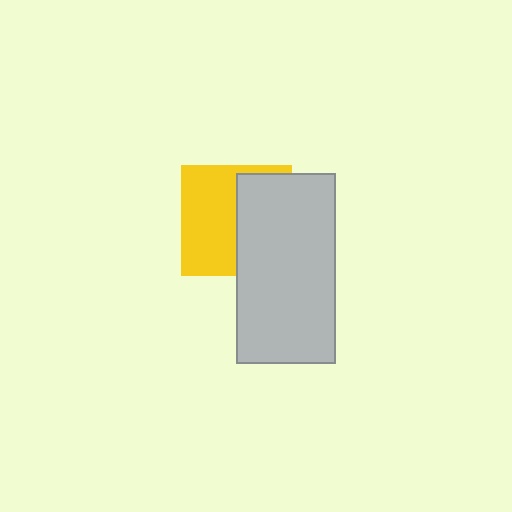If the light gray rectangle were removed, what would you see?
You would see the complete yellow square.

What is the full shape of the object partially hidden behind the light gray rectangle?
The partially hidden object is a yellow square.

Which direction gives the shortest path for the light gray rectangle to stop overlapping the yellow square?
Moving right gives the shortest separation.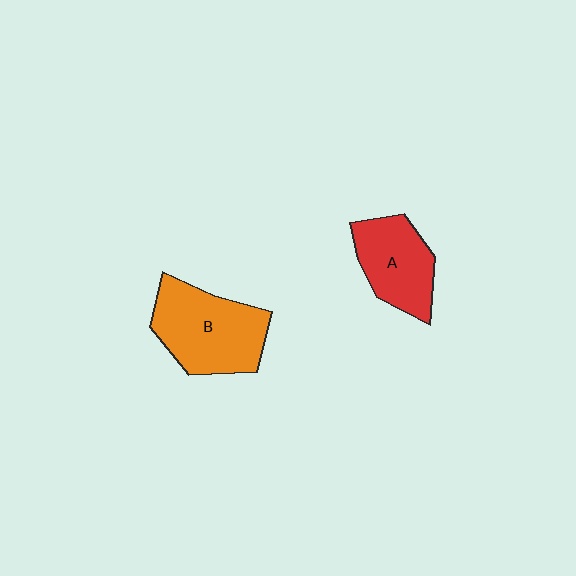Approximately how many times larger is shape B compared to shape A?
Approximately 1.3 times.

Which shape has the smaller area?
Shape A (red).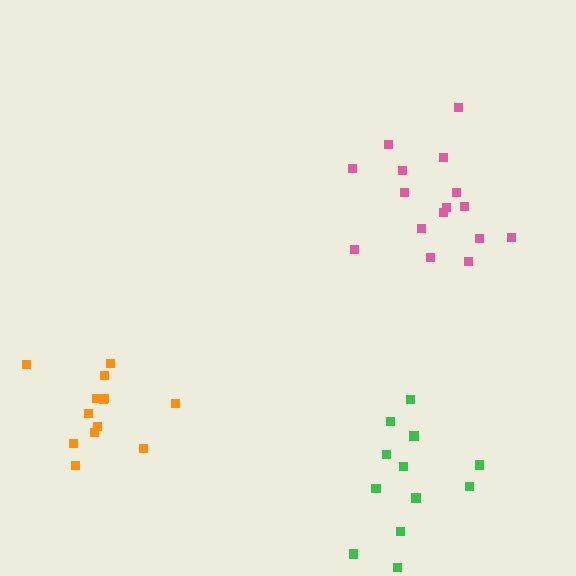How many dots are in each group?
Group 1: 12 dots, Group 2: 16 dots, Group 3: 13 dots (41 total).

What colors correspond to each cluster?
The clusters are colored: green, pink, orange.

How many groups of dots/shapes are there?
There are 3 groups.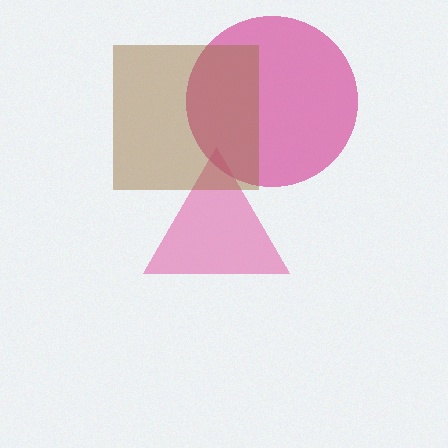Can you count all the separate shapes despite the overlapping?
Yes, there are 3 separate shapes.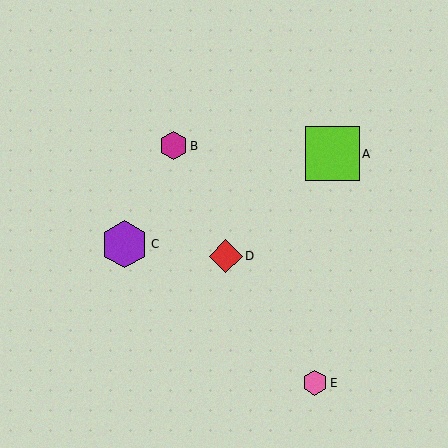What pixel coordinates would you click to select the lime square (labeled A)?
Click at (332, 154) to select the lime square A.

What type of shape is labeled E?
Shape E is a pink hexagon.